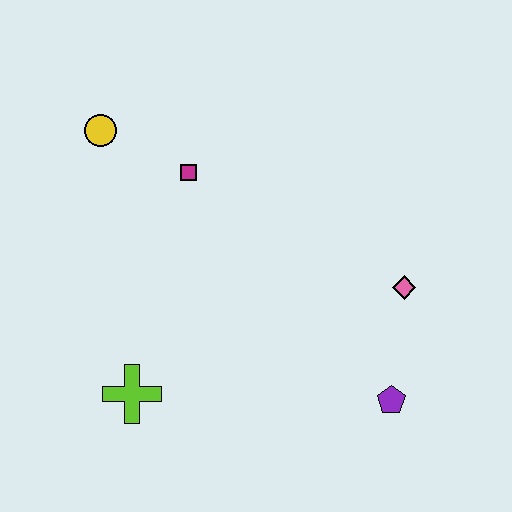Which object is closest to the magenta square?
The yellow circle is closest to the magenta square.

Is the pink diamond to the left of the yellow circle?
No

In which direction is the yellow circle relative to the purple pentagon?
The yellow circle is to the left of the purple pentagon.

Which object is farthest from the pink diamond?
The yellow circle is farthest from the pink diamond.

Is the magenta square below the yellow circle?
Yes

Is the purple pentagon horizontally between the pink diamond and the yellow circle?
Yes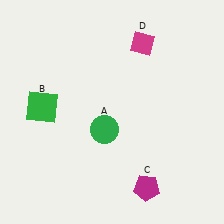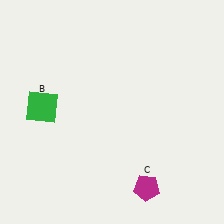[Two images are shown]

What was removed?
The magenta diamond (D), the green circle (A) were removed in Image 2.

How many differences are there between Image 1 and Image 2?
There are 2 differences between the two images.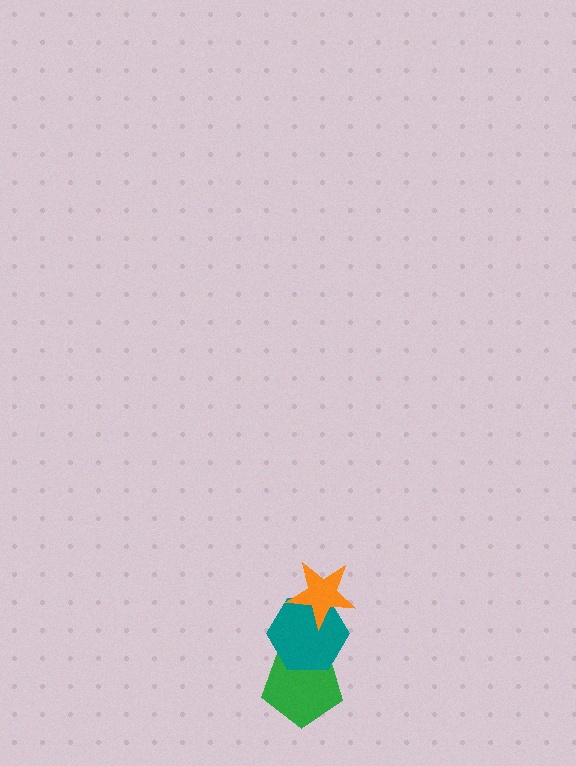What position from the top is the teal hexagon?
The teal hexagon is 2nd from the top.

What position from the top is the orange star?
The orange star is 1st from the top.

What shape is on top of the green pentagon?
The teal hexagon is on top of the green pentagon.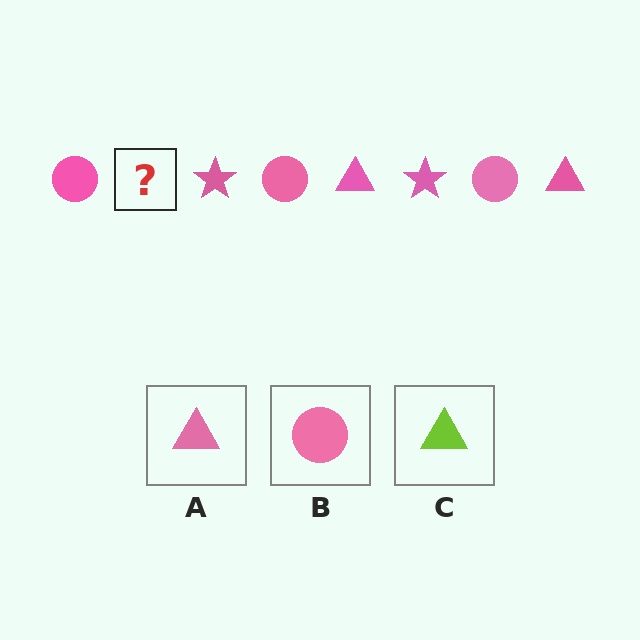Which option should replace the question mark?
Option A.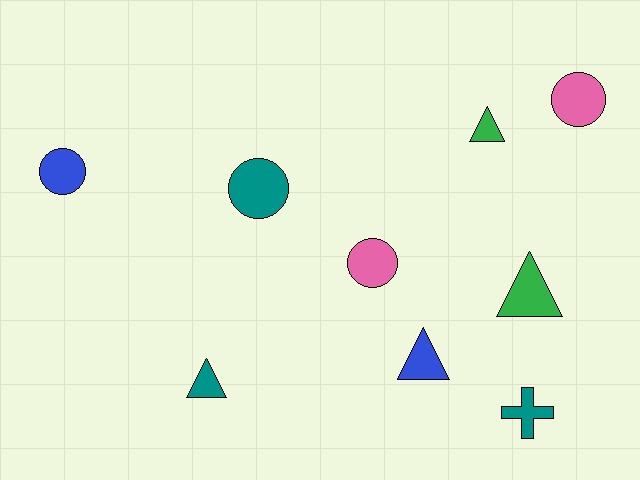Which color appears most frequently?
Teal, with 3 objects.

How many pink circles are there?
There are 2 pink circles.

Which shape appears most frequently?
Triangle, with 4 objects.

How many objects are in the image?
There are 9 objects.